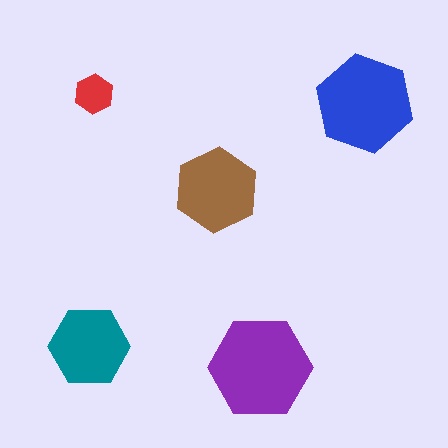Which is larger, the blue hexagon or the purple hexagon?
The purple one.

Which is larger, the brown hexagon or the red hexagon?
The brown one.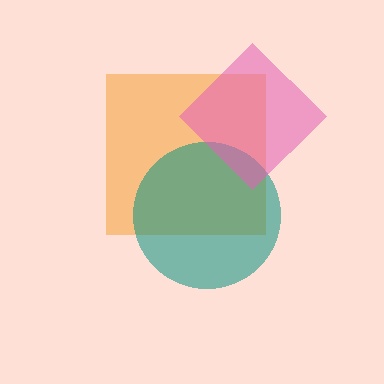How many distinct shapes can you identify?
There are 3 distinct shapes: an orange square, a teal circle, a pink diamond.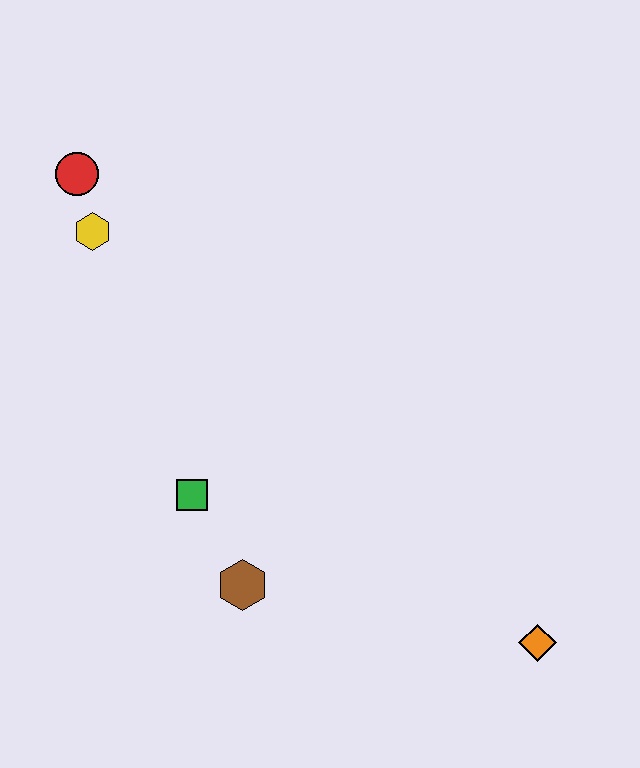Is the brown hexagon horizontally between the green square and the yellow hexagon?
No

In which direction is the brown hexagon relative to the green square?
The brown hexagon is below the green square.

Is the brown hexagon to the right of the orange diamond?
No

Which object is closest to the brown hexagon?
The green square is closest to the brown hexagon.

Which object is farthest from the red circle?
The orange diamond is farthest from the red circle.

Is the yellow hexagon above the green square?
Yes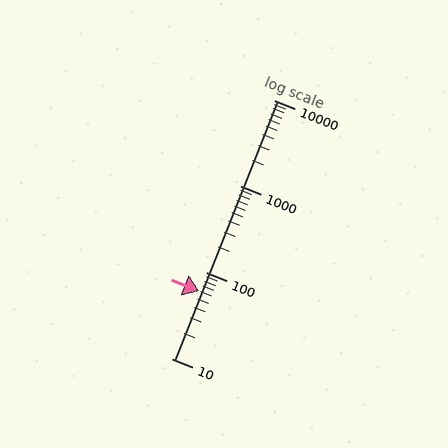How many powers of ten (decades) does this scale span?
The scale spans 3 decades, from 10 to 10000.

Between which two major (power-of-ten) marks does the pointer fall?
The pointer is between 10 and 100.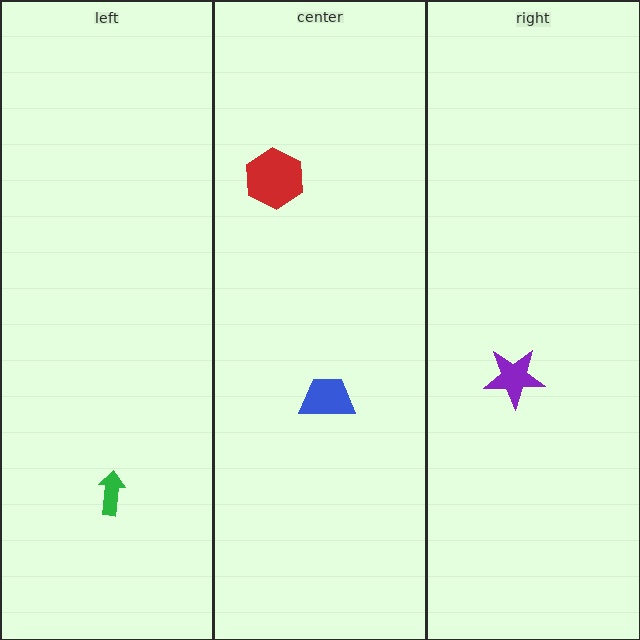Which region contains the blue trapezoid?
The center region.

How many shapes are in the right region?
1.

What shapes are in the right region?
The purple star.